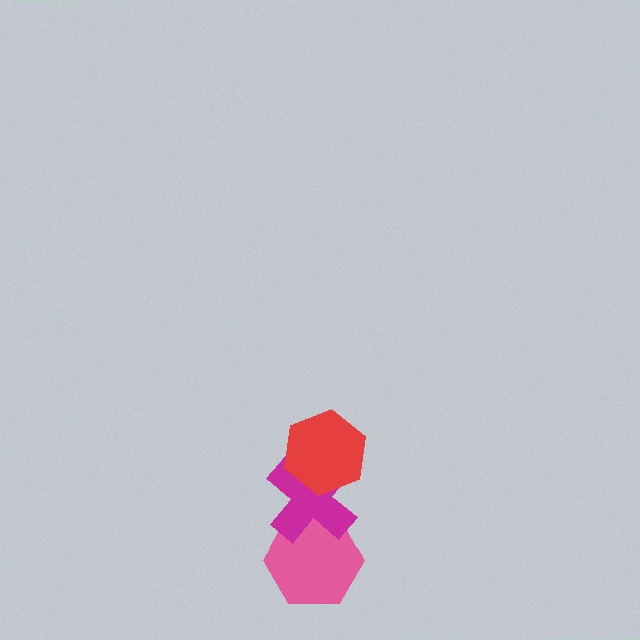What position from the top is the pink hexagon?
The pink hexagon is 3rd from the top.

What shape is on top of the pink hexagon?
The magenta cross is on top of the pink hexagon.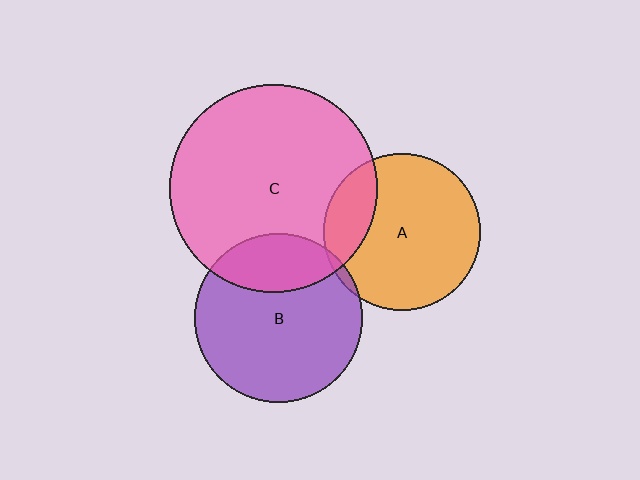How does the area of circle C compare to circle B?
Approximately 1.5 times.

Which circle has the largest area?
Circle C (pink).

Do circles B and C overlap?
Yes.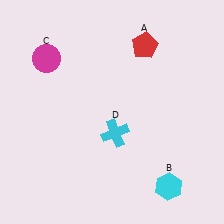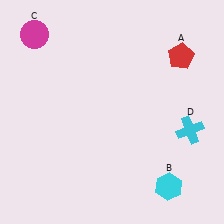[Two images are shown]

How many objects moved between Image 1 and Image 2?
3 objects moved between the two images.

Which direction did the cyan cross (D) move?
The cyan cross (D) moved right.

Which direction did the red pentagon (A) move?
The red pentagon (A) moved right.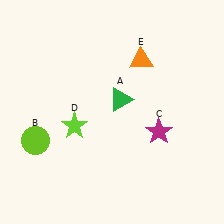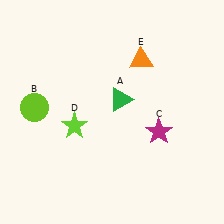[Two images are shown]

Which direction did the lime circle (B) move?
The lime circle (B) moved up.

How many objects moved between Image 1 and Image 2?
1 object moved between the two images.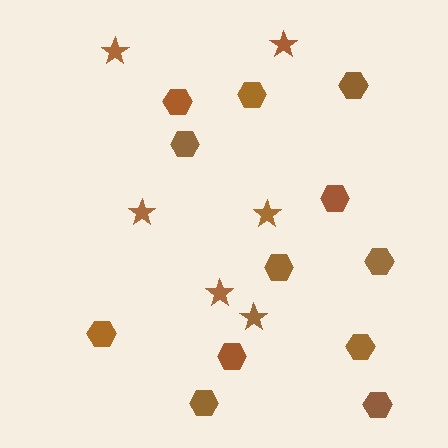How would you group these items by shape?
There are 2 groups: one group of hexagons (12) and one group of stars (6).